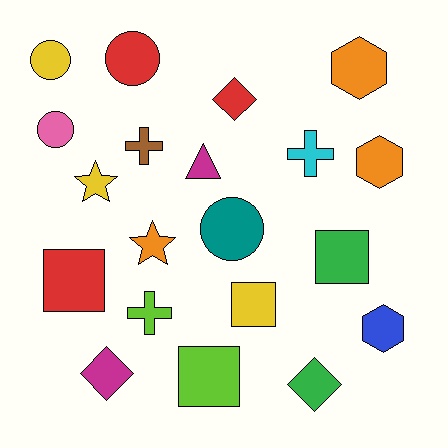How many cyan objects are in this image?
There is 1 cyan object.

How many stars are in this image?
There are 2 stars.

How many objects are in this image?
There are 20 objects.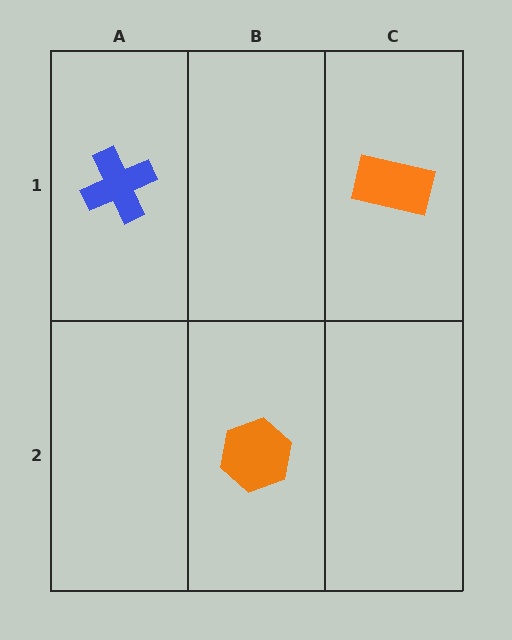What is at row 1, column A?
A blue cross.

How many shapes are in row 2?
1 shape.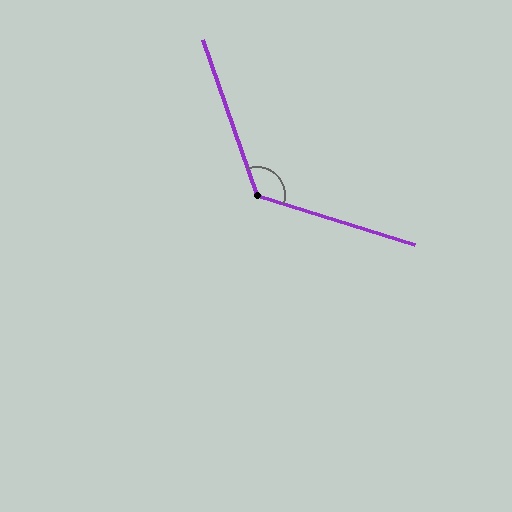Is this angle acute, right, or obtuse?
It is obtuse.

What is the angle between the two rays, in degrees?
Approximately 126 degrees.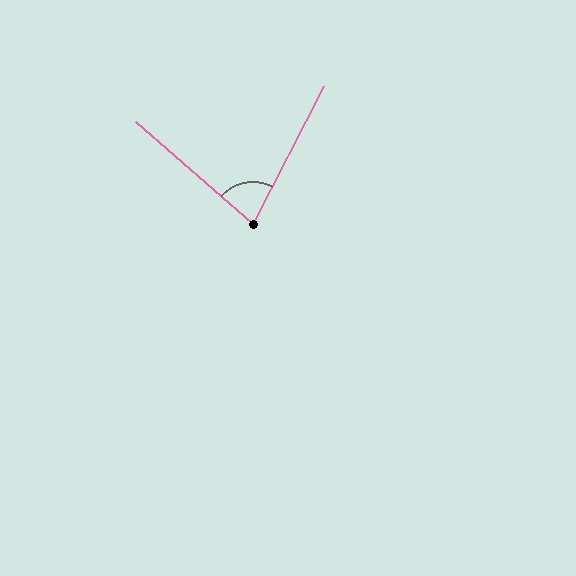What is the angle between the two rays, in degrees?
Approximately 76 degrees.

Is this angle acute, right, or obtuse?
It is acute.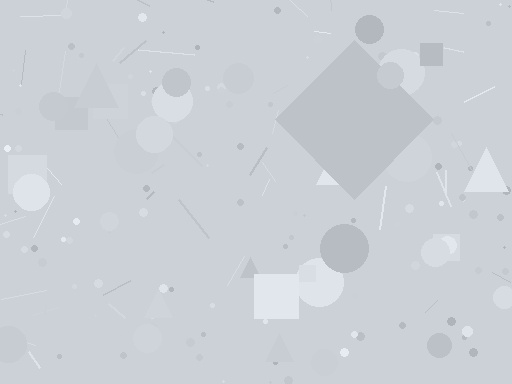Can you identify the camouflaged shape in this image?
The camouflaged shape is a diamond.